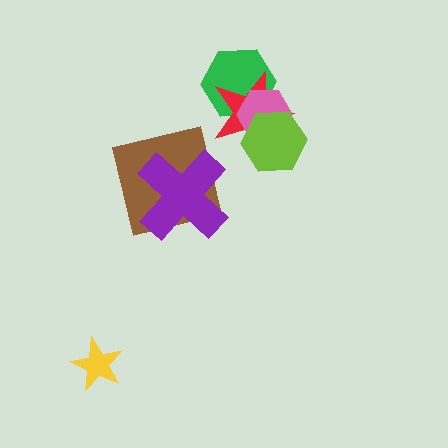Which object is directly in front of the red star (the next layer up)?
The pink hexagon is directly in front of the red star.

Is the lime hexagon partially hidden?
No, no other shape covers it.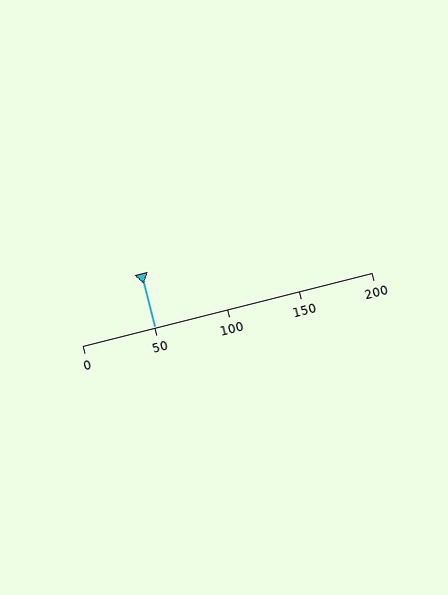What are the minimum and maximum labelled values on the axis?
The axis runs from 0 to 200.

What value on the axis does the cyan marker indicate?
The marker indicates approximately 50.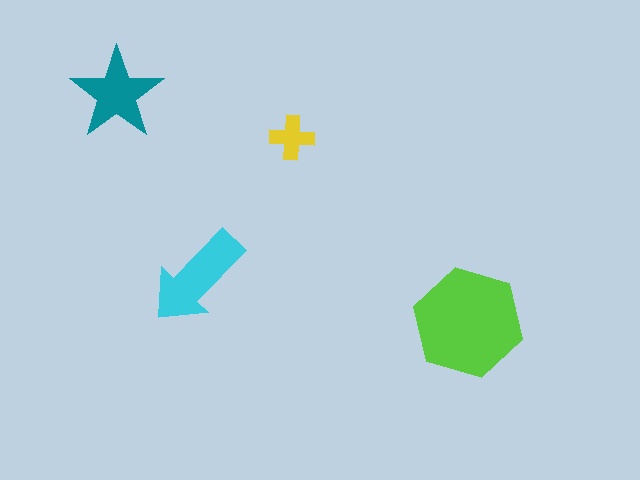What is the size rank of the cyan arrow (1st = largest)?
2nd.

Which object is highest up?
The teal star is topmost.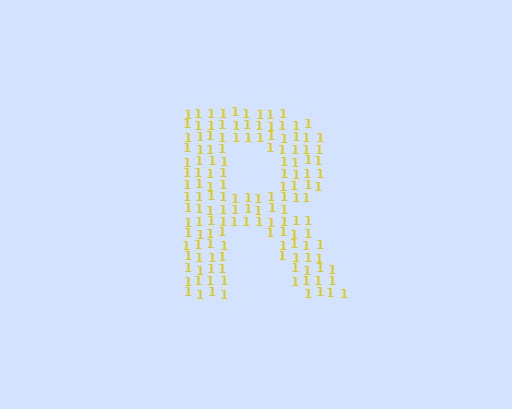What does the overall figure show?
The overall figure shows the letter R.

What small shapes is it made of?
It is made of small digit 1's.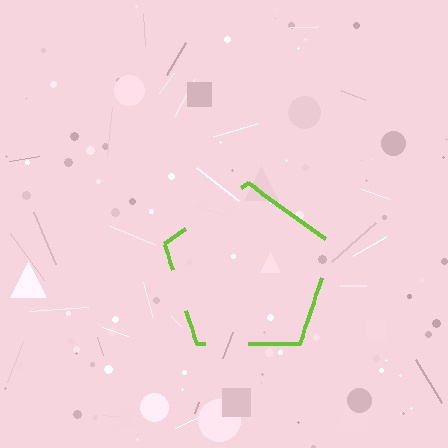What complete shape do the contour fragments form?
The contour fragments form a pentagon.